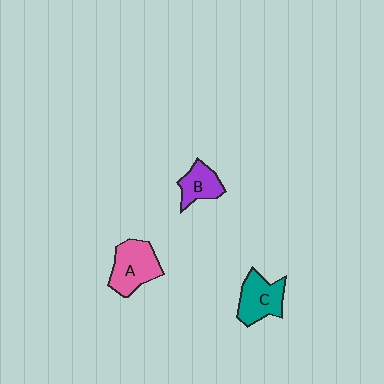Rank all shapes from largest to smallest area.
From largest to smallest: A (pink), C (teal), B (purple).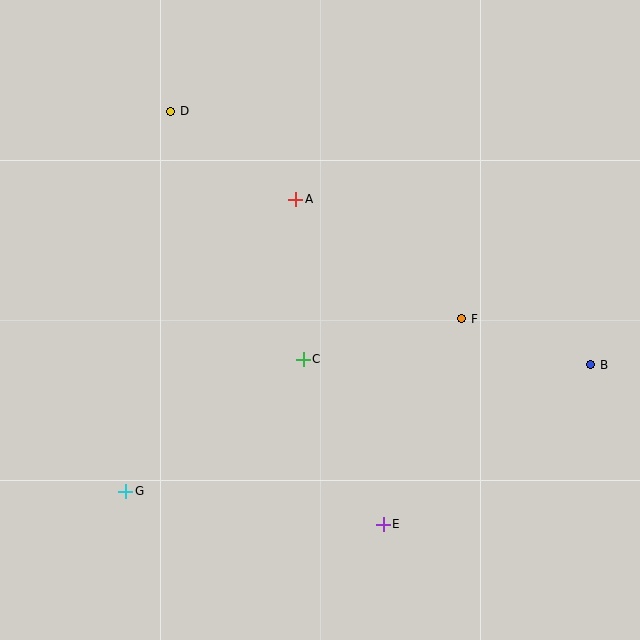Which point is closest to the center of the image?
Point C at (303, 359) is closest to the center.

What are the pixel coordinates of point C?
Point C is at (303, 359).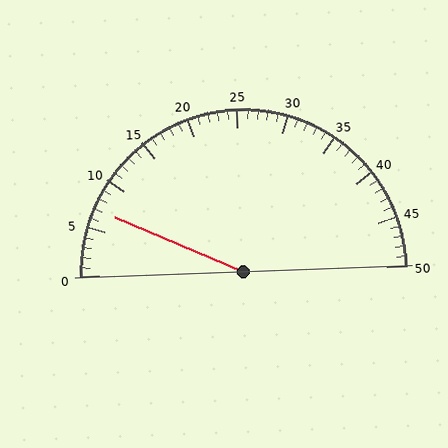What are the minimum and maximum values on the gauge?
The gauge ranges from 0 to 50.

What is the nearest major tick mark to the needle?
The nearest major tick mark is 5.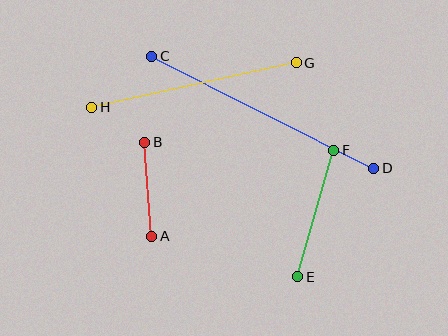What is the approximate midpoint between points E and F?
The midpoint is at approximately (316, 213) pixels.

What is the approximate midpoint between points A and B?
The midpoint is at approximately (148, 189) pixels.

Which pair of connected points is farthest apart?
Points C and D are farthest apart.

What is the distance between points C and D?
The distance is approximately 249 pixels.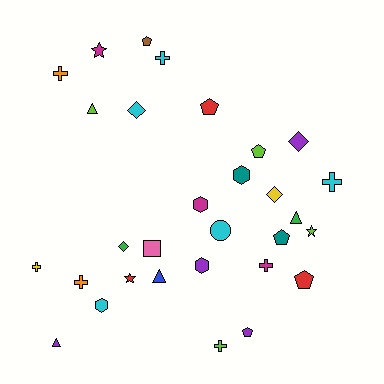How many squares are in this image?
There is 1 square.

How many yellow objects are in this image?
There are 2 yellow objects.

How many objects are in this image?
There are 30 objects.